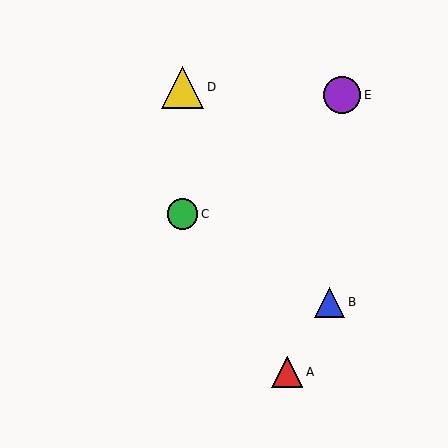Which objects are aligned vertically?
Objects C, D are aligned vertically.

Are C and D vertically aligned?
Yes, both are at x≈182.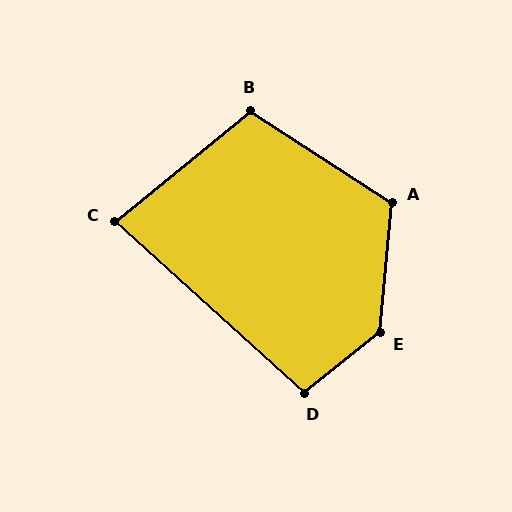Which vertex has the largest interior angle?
E, at approximately 134 degrees.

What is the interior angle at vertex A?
Approximately 118 degrees (obtuse).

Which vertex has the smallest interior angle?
C, at approximately 81 degrees.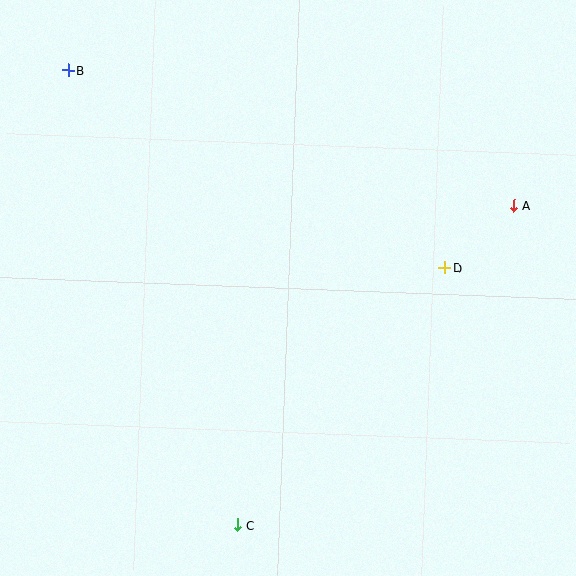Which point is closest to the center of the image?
Point D at (444, 268) is closest to the center.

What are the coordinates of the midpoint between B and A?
The midpoint between B and A is at (291, 138).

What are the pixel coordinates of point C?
Point C is at (238, 525).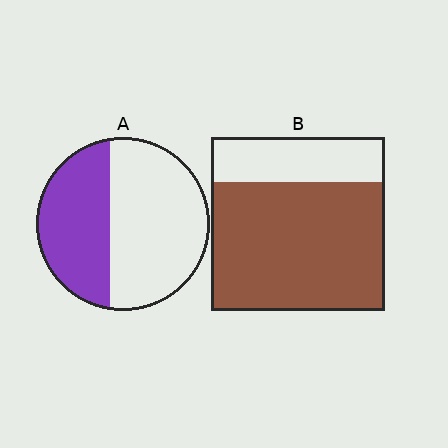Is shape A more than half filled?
No.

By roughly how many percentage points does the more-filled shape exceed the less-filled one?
By roughly 35 percentage points (B over A).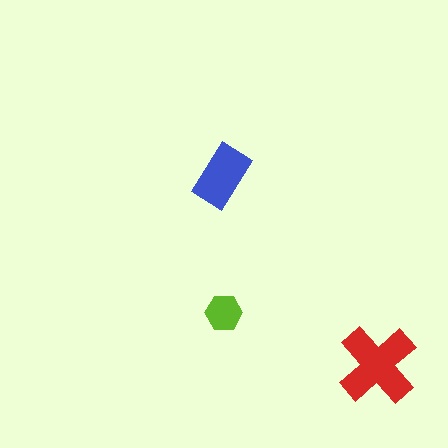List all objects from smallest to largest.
The lime hexagon, the blue rectangle, the red cross.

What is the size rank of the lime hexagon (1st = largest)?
3rd.